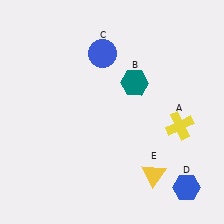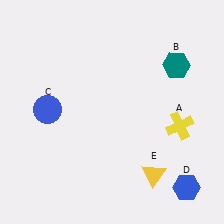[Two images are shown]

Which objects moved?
The objects that moved are: the teal hexagon (B), the blue circle (C).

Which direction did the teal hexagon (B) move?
The teal hexagon (B) moved right.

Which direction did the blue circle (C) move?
The blue circle (C) moved down.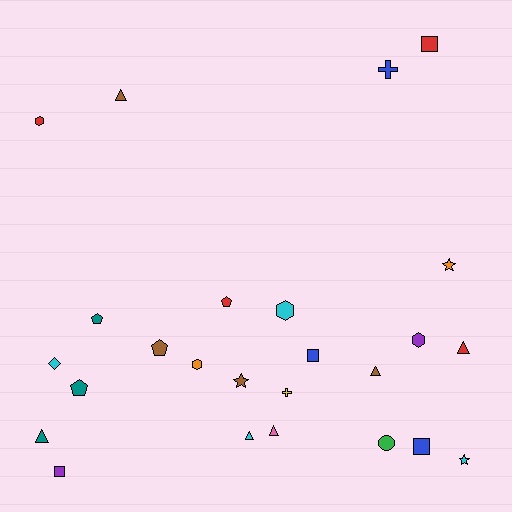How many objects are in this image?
There are 25 objects.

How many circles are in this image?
There is 1 circle.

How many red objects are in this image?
There are 4 red objects.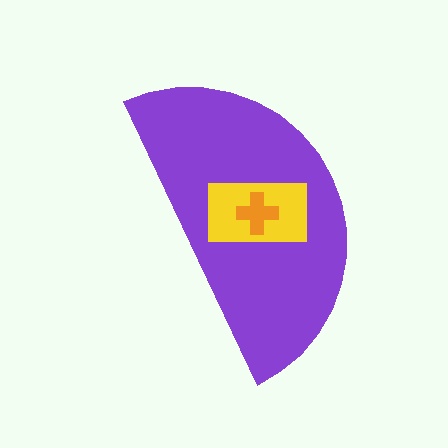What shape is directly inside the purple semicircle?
The yellow rectangle.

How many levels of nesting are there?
3.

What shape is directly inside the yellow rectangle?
The orange cross.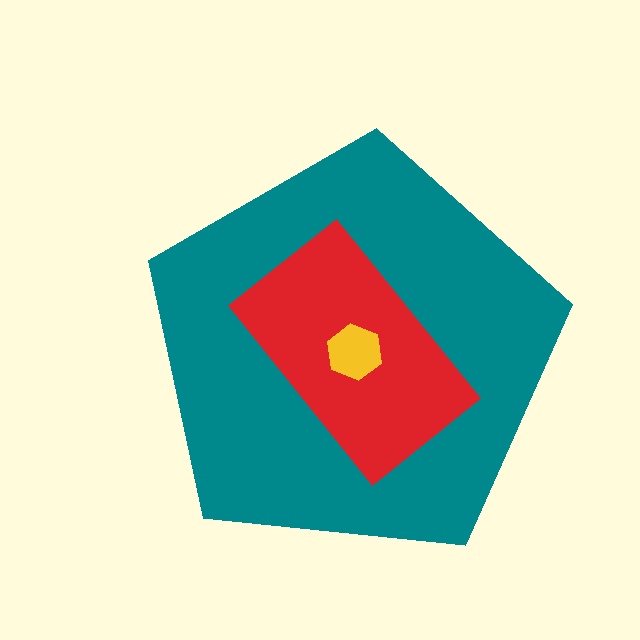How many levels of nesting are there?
3.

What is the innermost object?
The yellow hexagon.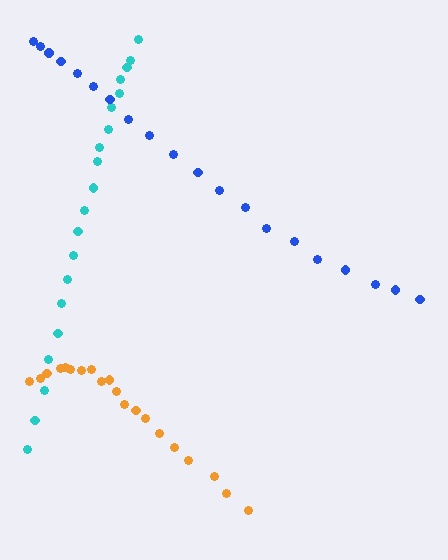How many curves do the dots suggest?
There are 3 distinct paths.